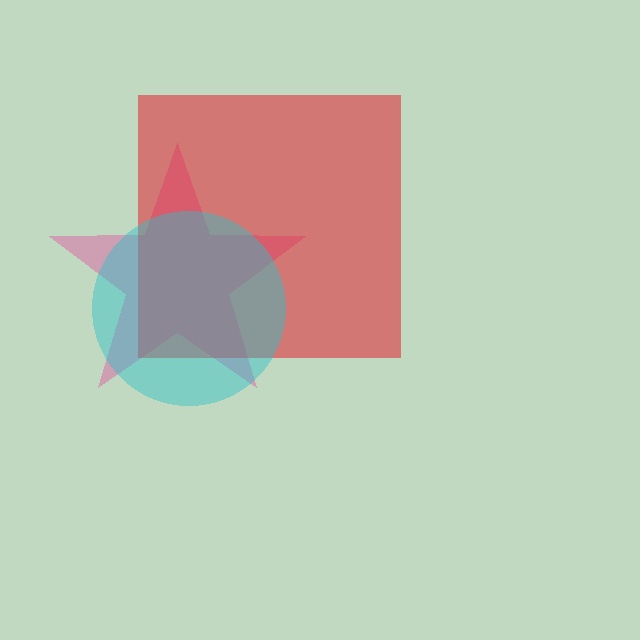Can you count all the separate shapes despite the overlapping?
Yes, there are 3 separate shapes.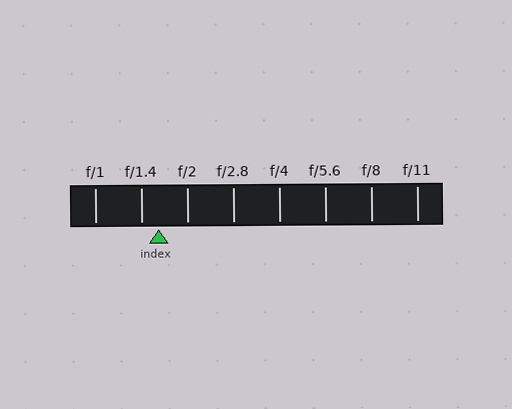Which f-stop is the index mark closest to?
The index mark is closest to f/1.4.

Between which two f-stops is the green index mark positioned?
The index mark is between f/1.4 and f/2.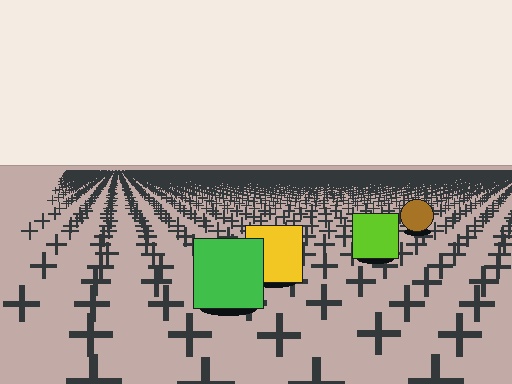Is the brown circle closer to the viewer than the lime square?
No. The lime square is closer — you can tell from the texture gradient: the ground texture is coarser near it.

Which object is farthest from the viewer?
The brown circle is farthest from the viewer. It appears smaller and the ground texture around it is denser.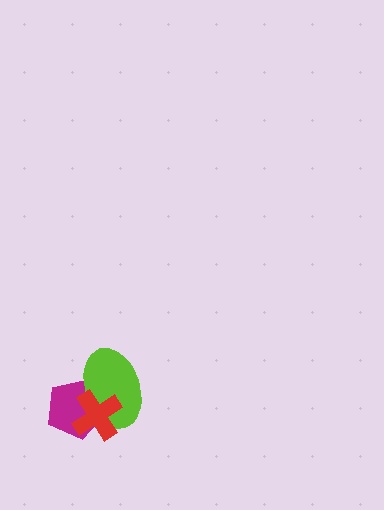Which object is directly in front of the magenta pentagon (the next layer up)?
The lime ellipse is directly in front of the magenta pentagon.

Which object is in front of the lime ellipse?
The red cross is in front of the lime ellipse.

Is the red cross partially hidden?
No, no other shape covers it.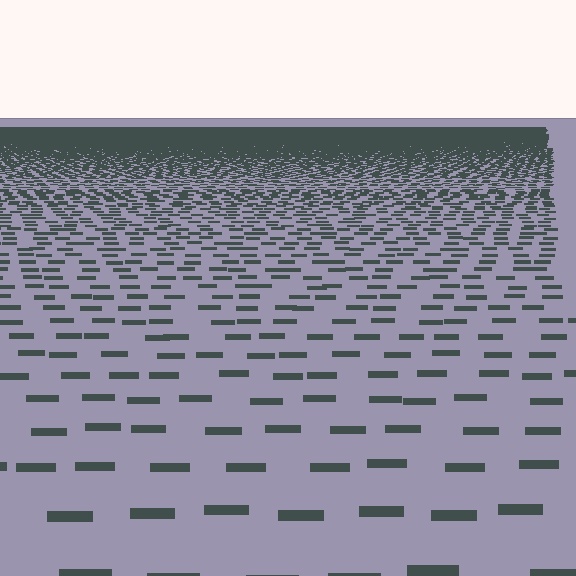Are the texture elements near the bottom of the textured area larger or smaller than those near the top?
Larger. Near the bottom, elements are closer to the viewer and appear at a bigger on-screen size.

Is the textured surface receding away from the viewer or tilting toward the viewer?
The surface is receding away from the viewer. Texture elements get smaller and denser toward the top.